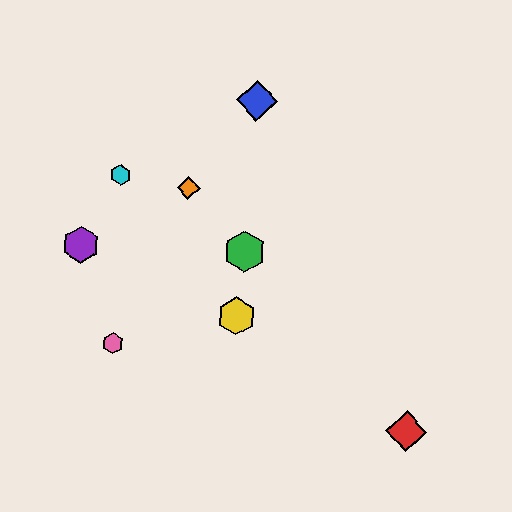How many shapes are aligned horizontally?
2 shapes (the green hexagon, the purple hexagon) are aligned horizontally.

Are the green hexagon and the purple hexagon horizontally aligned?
Yes, both are at y≈251.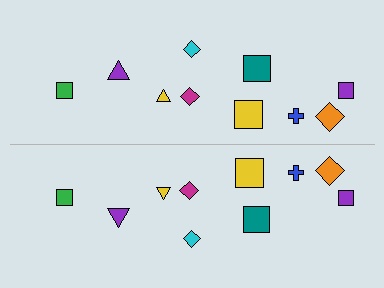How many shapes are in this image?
There are 20 shapes in this image.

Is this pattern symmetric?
Yes, this pattern has bilateral (reflection) symmetry.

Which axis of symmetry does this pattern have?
The pattern has a horizontal axis of symmetry running through the center of the image.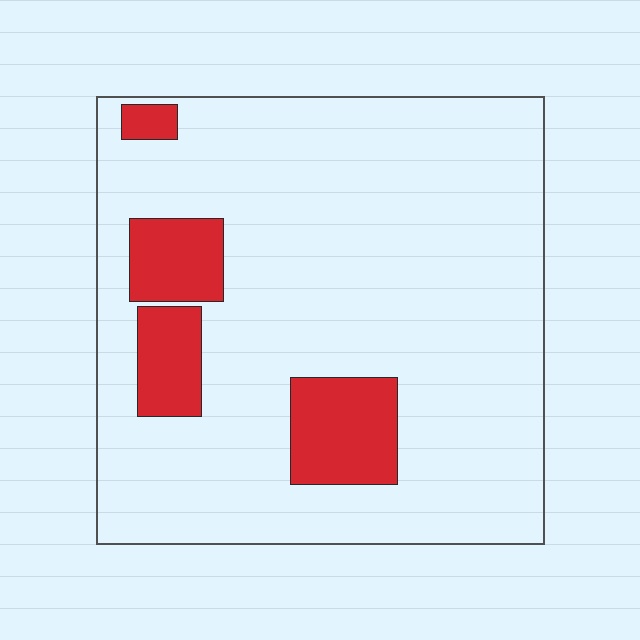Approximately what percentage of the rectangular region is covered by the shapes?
Approximately 15%.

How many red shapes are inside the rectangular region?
4.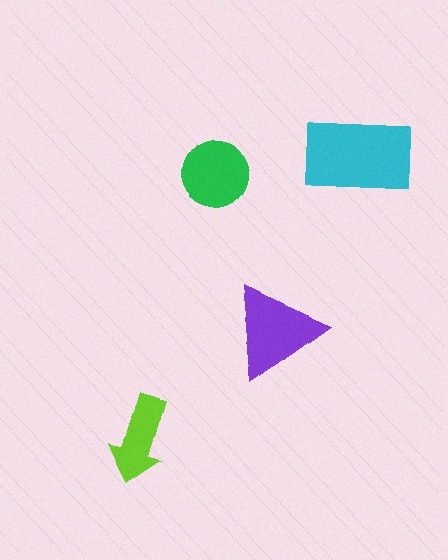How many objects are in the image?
There are 4 objects in the image.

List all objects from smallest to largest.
The lime arrow, the green circle, the purple triangle, the cyan rectangle.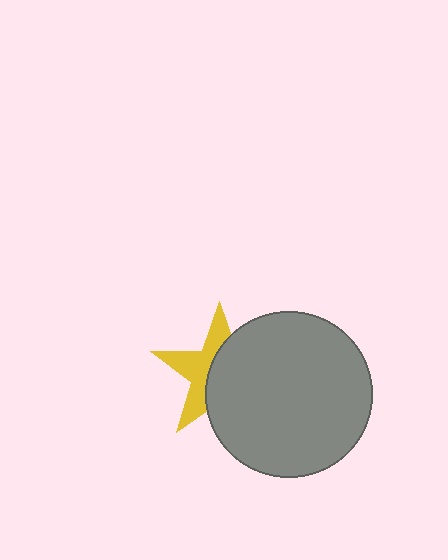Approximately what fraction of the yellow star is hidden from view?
Roughly 55% of the yellow star is hidden behind the gray circle.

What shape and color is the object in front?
The object in front is a gray circle.